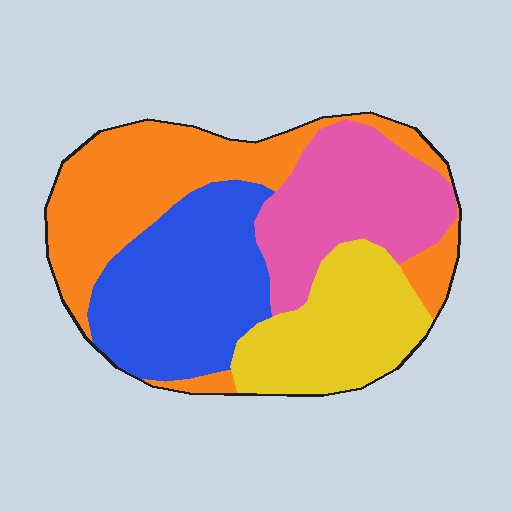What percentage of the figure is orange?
Orange covers roughly 30% of the figure.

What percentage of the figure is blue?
Blue takes up about one quarter (1/4) of the figure.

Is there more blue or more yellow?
Blue.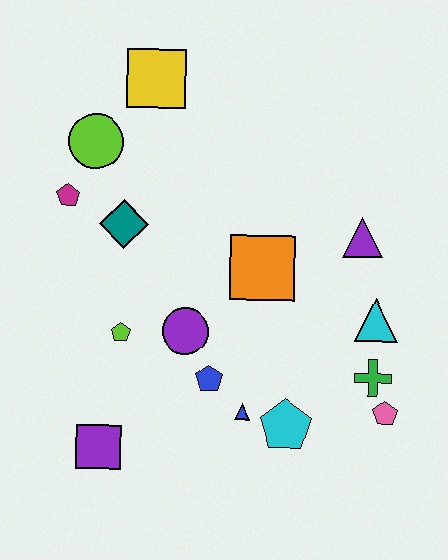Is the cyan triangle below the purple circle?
No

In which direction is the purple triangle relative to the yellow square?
The purple triangle is to the right of the yellow square.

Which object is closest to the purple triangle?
The cyan triangle is closest to the purple triangle.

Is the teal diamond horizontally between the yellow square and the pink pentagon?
No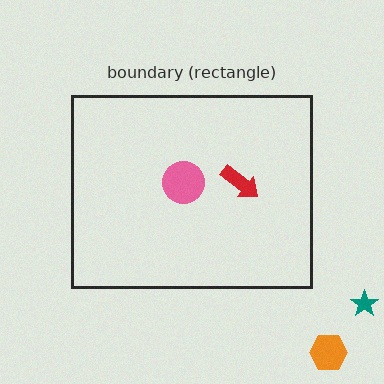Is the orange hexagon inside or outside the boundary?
Outside.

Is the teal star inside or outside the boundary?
Outside.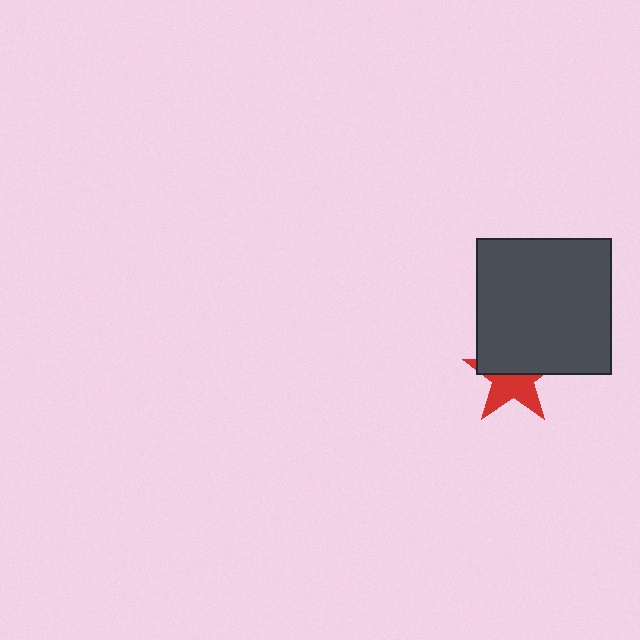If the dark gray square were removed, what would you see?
You would see the complete red star.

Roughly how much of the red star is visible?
About half of it is visible (roughly 50%).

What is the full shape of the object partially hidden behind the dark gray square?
The partially hidden object is a red star.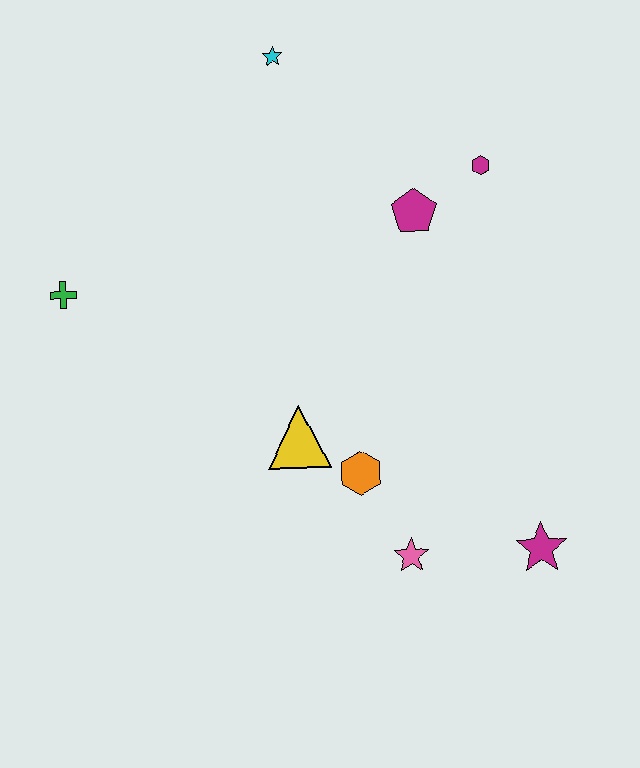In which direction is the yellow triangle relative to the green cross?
The yellow triangle is to the right of the green cross.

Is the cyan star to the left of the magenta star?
Yes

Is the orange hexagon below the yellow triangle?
Yes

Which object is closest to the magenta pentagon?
The magenta hexagon is closest to the magenta pentagon.